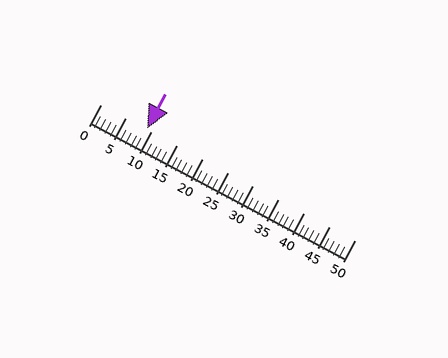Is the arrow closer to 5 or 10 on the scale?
The arrow is closer to 10.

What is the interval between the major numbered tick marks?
The major tick marks are spaced 5 units apart.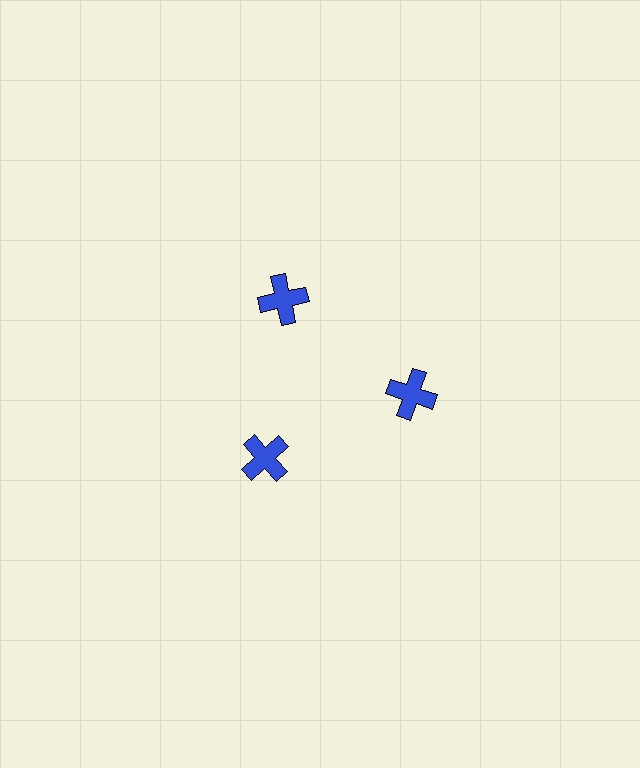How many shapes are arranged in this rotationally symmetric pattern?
There are 3 shapes, arranged in 3 groups of 1.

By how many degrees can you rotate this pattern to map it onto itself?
The pattern maps onto itself every 120 degrees of rotation.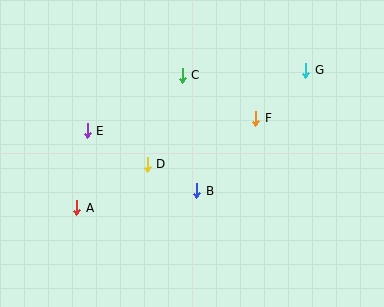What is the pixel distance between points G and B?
The distance between G and B is 162 pixels.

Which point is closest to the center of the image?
Point B at (197, 191) is closest to the center.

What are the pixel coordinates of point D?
Point D is at (147, 164).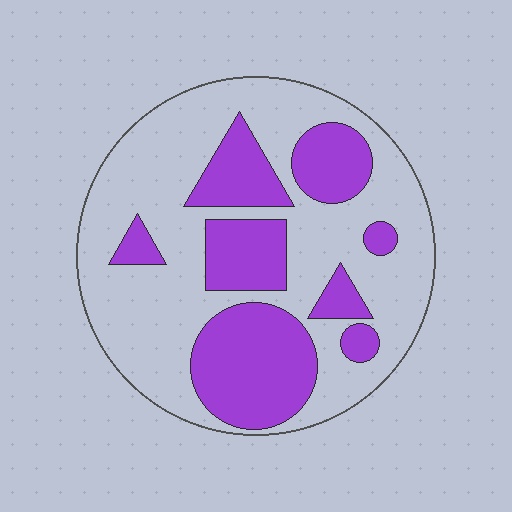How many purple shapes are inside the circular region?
8.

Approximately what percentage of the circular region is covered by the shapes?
Approximately 35%.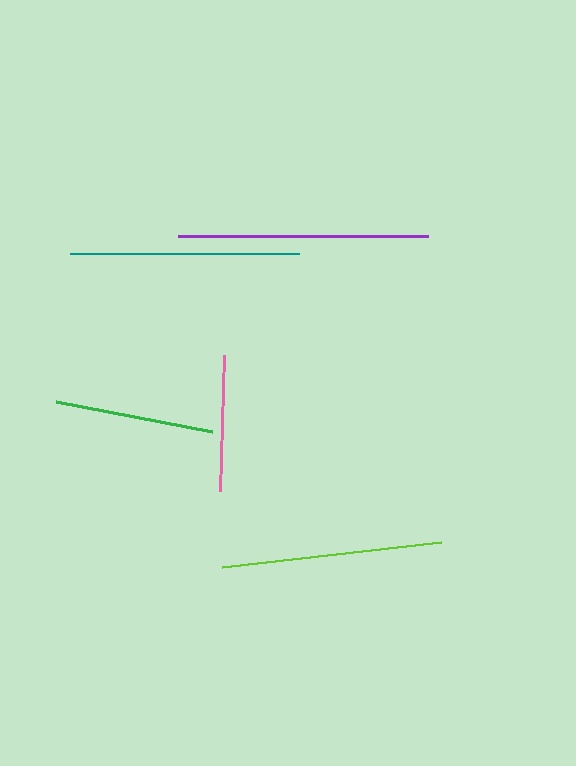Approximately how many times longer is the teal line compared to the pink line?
The teal line is approximately 1.7 times the length of the pink line.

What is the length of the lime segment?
The lime segment is approximately 220 pixels long.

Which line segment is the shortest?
The pink line is the shortest at approximately 136 pixels.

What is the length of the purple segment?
The purple segment is approximately 250 pixels long.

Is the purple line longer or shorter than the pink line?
The purple line is longer than the pink line.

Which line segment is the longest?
The purple line is the longest at approximately 250 pixels.